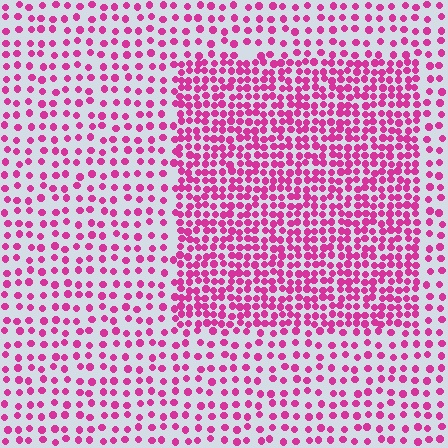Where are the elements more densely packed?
The elements are more densely packed inside the rectangle boundary.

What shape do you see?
I see a rectangle.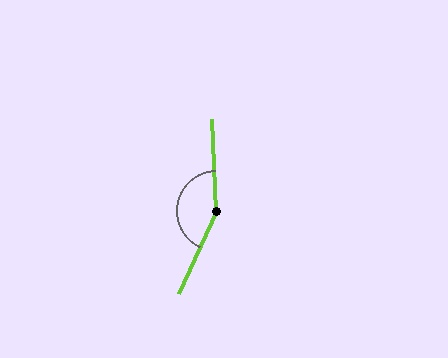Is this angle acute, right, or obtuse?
It is obtuse.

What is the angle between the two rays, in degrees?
Approximately 153 degrees.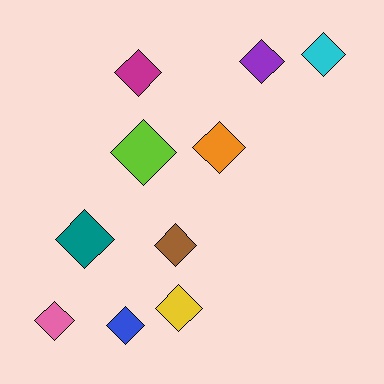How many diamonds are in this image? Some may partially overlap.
There are 10 diamonds.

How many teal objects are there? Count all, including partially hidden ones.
There is 1 teal object.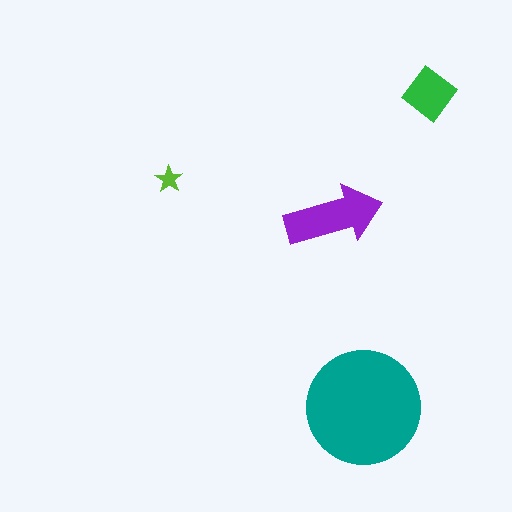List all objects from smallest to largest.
The lime star, the green diamond, the purple arrow, the teal circle.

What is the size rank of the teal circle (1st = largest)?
1st.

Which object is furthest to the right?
The green diamond is rightmost.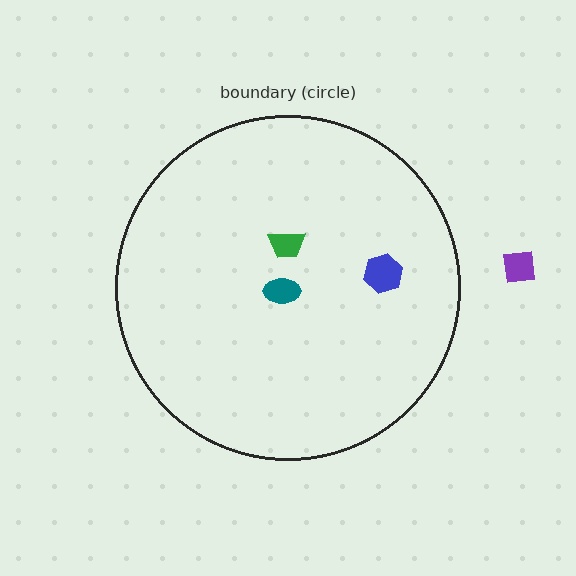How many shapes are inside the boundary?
3 inside, 1 outside.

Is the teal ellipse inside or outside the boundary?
Inside.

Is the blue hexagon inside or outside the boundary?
Inside.